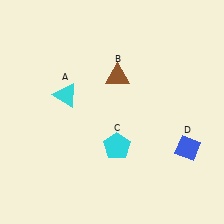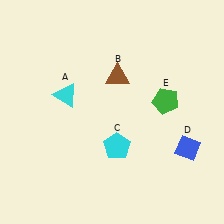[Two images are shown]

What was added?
A green pentagon (E) was added in Image 2.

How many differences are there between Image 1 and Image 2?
There is 1 difference between the two images.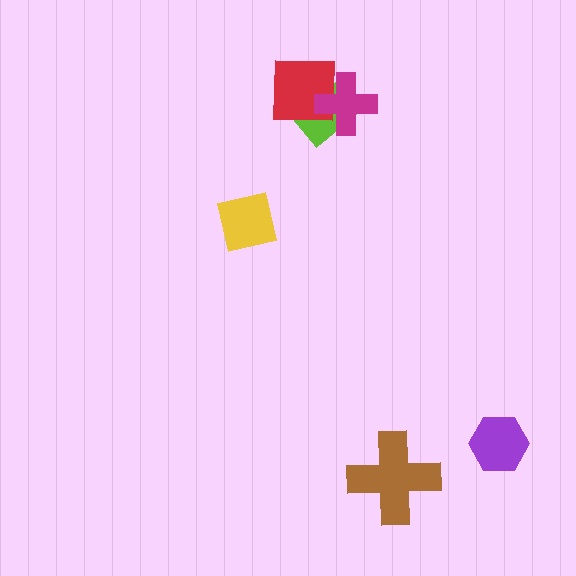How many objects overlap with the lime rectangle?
2 objects overlap with the lime rectangle.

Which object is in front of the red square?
The magenta cross is in front of the red square.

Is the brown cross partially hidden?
No, no other shape covers it.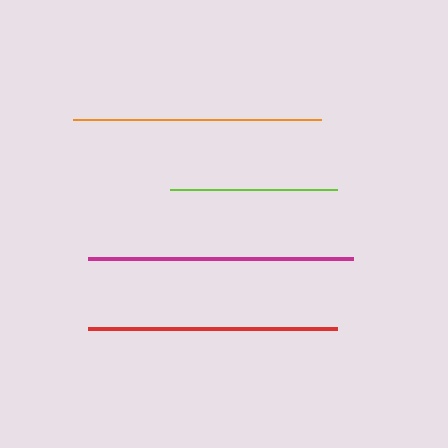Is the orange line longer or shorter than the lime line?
The orange line is longer than the lime line.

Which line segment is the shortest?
The lime line is the shortest at approximately 167 pixels.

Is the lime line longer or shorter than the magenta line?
The magenta line is longer than the lime line.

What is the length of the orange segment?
The orange segment is approximately 248 pixels long.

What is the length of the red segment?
The red segment is approximately 249 pixels long.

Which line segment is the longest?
The magenta line is the longest at approximately 265 pixels.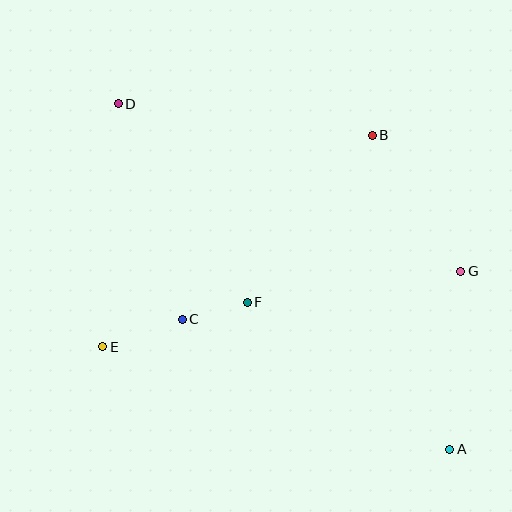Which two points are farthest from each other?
Points A and D are farthest from each other.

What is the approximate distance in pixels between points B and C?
The distance between B and C is approximately 264 pixels.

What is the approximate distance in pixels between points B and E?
The distance between B and E is approximately 342 pixels.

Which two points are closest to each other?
Points C and F are closest to each other.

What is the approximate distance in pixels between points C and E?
The distance between C and E is approximately 84 pixels.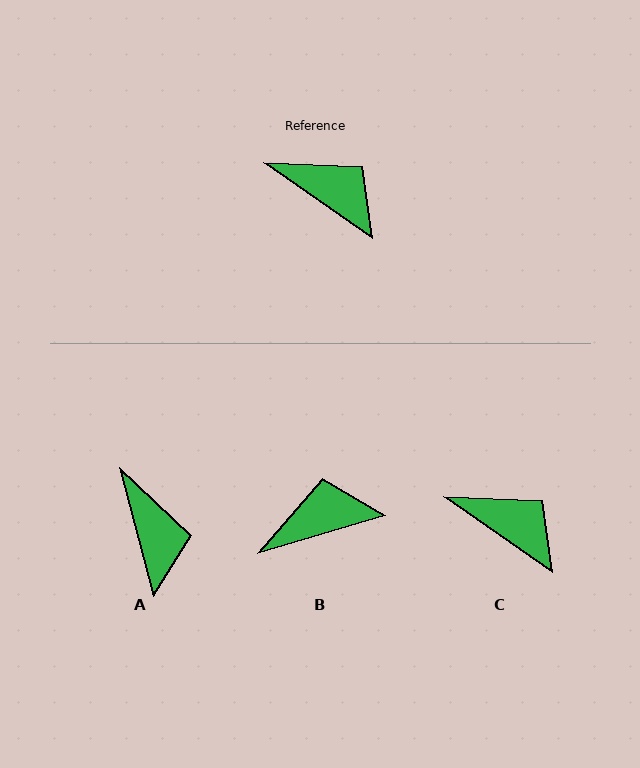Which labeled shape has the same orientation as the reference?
C.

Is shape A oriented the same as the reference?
No, it is off by about 41 degrees.